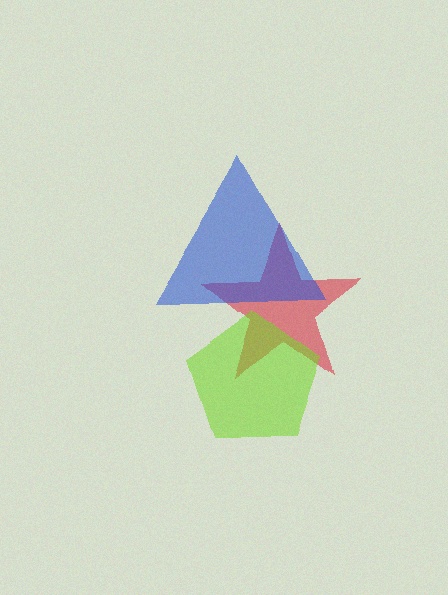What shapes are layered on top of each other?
The layered shapes are: a red star, a lime pentagon, a blue triangle.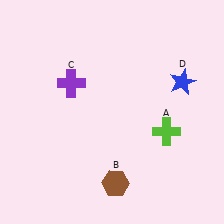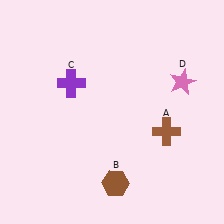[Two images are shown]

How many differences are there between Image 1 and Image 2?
There are 2 differences between the two images.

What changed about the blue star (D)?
In Image 1, D is blue. In Image 2, it changed to pink.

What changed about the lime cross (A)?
In Image 1, A is lime. In Image 2, it changed to brown.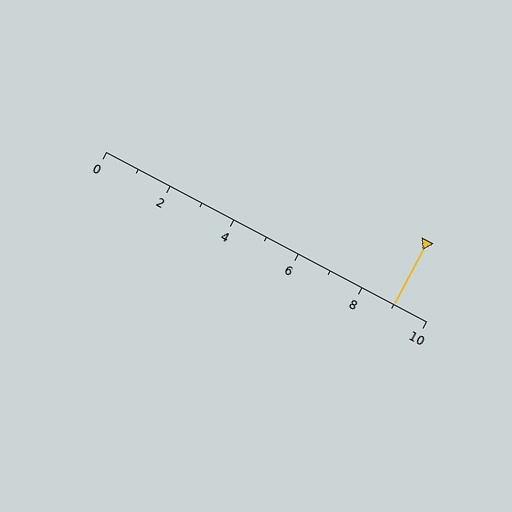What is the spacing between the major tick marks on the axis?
The major ticks are spaced 2 apart.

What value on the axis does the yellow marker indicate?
The marker indicates approximately 9.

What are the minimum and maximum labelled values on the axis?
The axis runs from 0 to 10.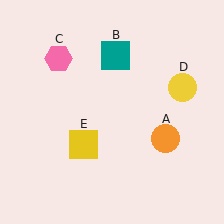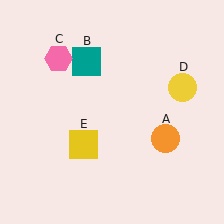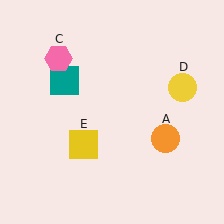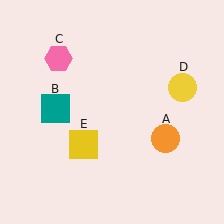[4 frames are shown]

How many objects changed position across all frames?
1 object changed position: teal square (object B).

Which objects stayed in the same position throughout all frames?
Orange circle (object A) and pink hexagon (object C) and yellow circle (object D) and yellow square (object E) remained stationary.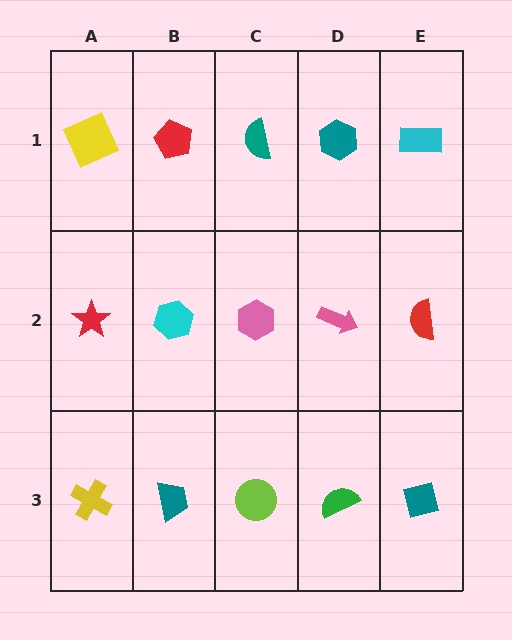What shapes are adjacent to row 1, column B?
A cyan hexagon (row 2, column B), a yellow square (row 1, column A), a teal semicircle (row 1, column C).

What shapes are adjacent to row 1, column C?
A pink hexagon (row 2, column C), a red pentagon (row 1, column B), a teal hexagon (row 1, column D).